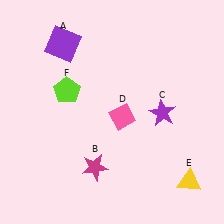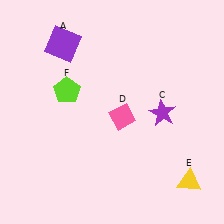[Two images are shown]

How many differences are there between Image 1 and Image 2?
There is 1 difference between the two images.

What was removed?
The magenta star (B) was removed in Image 2.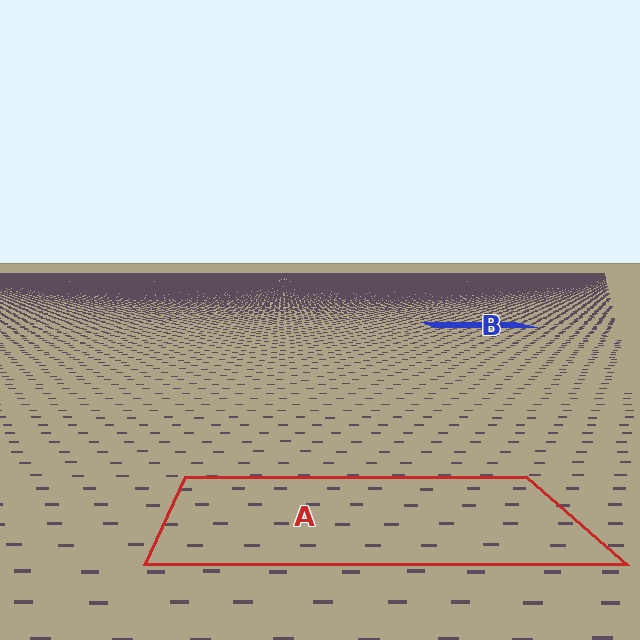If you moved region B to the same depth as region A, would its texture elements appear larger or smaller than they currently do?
They would appear larger. At a closer depth, the same texture elements are projected at a bigger on-screen size.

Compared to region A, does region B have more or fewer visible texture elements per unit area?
Region B has more texture elements per unit area — they are packed more densely because it is farther away.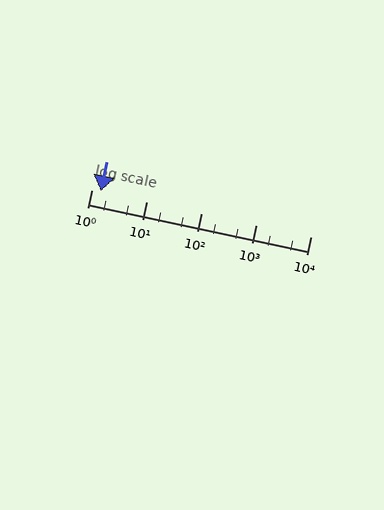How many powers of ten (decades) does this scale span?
The scale spans 4 decades, from 1 to 10000.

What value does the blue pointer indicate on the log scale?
The pointer indicates approximately 1.5.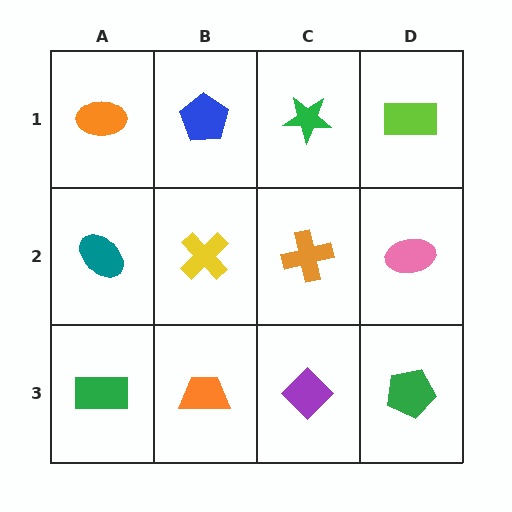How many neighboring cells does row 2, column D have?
3.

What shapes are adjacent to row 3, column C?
An orange cross (row 2, column C), an orange trapezoid (row 3, column B), a green pentagon (row 3, column D).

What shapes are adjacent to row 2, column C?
A green star (row 1, column C), a purple diamond (row 3, column C), a yellow cross (row 2, column B), a pink ellipse (row 2, column D).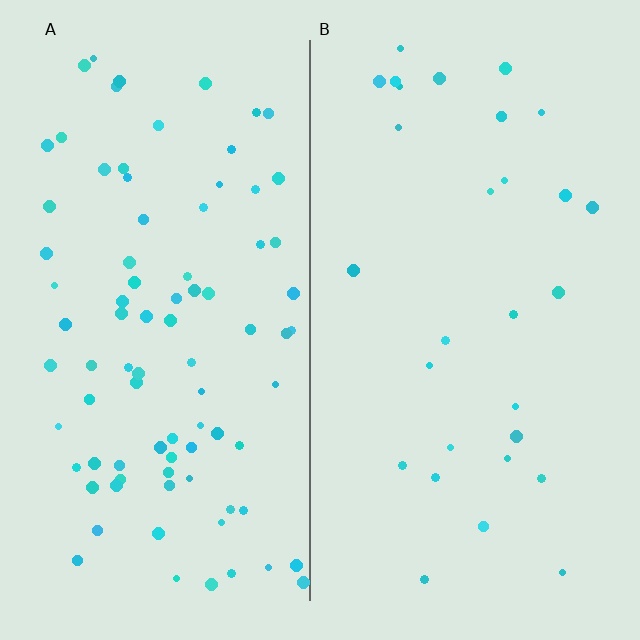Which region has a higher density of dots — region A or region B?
A (the left).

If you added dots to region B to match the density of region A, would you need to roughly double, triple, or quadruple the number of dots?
Approximately triple.